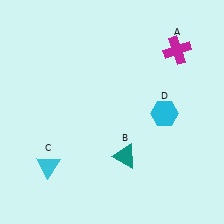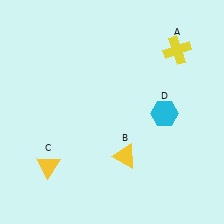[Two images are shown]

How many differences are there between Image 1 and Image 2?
There are 3 differences between the two images.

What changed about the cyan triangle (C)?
In Image 1, C is cyan. In Image 2, it changed to yellow.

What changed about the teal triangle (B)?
In Image 1, B is teal. In Image 2, it changed to yellow.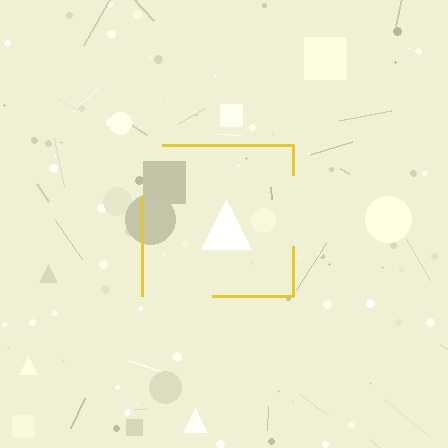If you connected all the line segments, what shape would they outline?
They would outline a square.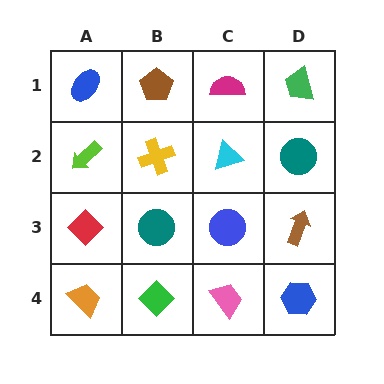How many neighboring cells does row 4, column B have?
3.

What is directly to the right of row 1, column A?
A brown pentagon.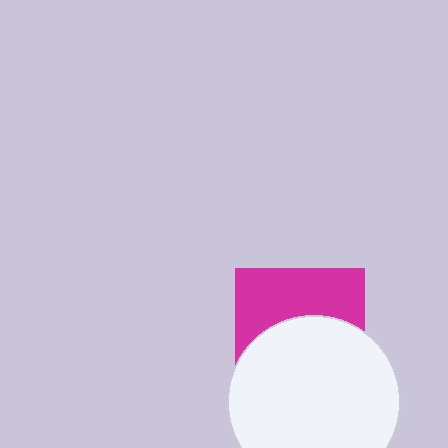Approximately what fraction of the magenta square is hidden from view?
Roughly 55% of the magenta square is hidden behind the white circle.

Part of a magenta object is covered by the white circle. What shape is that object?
It is a square.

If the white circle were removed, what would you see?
You would see the complete magenta square.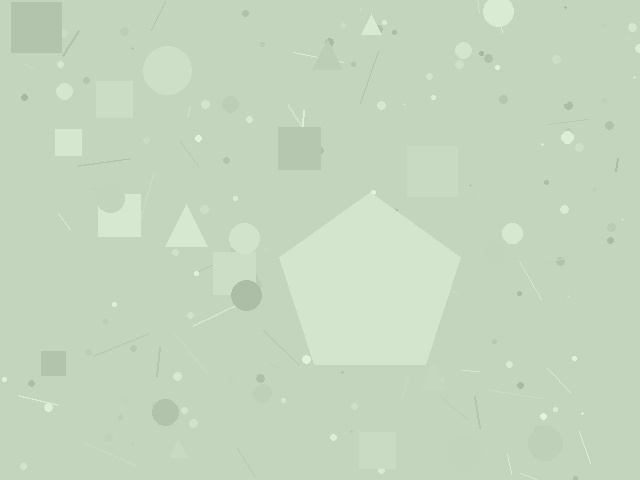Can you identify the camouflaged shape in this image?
The camouflaged shape is a pentagon.